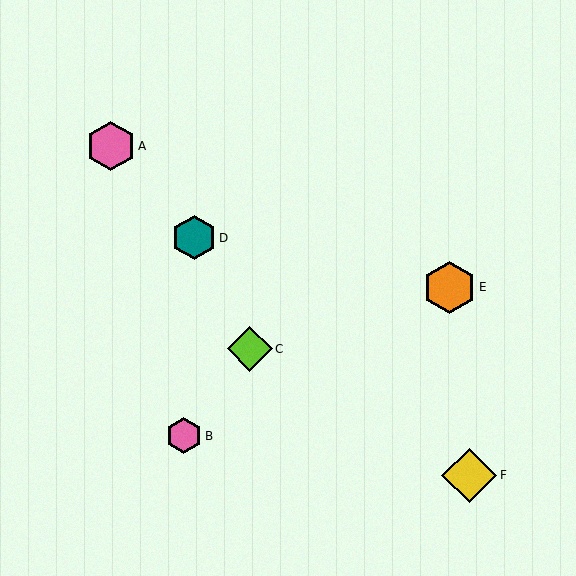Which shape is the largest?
The yellow diamond (labeled F) is the largest.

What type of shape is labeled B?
Shape B is a pink hexagon.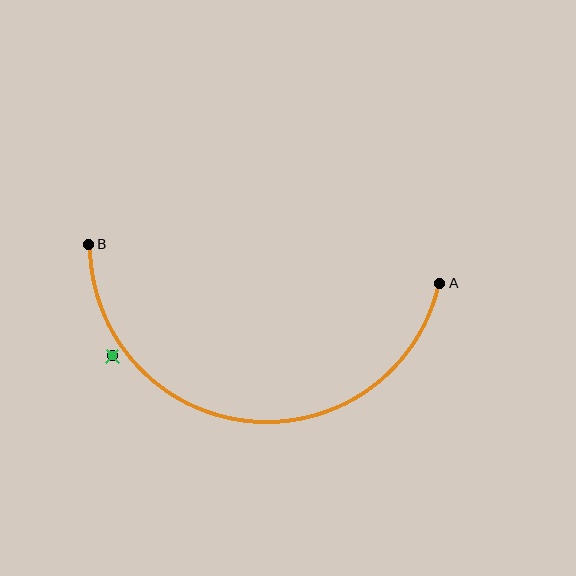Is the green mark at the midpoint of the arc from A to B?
No — the green mark does not lie on the arc at all. It sits slightly outside the curve.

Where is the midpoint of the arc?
The arc midpoint is the point on the curve farthest from the straight line joining A and B. It sits below that line.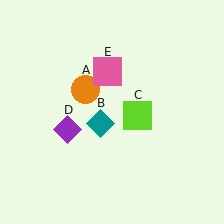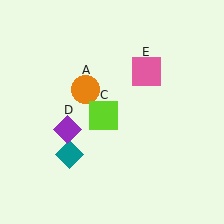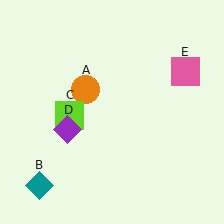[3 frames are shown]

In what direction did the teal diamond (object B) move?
The teal diamond (object B) moved down and to the left.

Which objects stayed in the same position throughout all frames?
Orange circle (object A) and purple diamond (object D) remained stationary.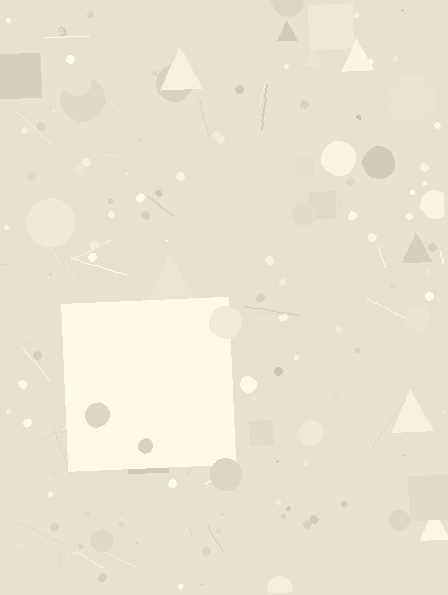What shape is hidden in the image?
A square is hidden in the image.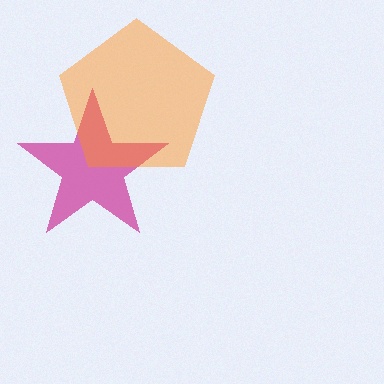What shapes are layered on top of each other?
The layered shapes are: a magenta star, an orange pentagon.